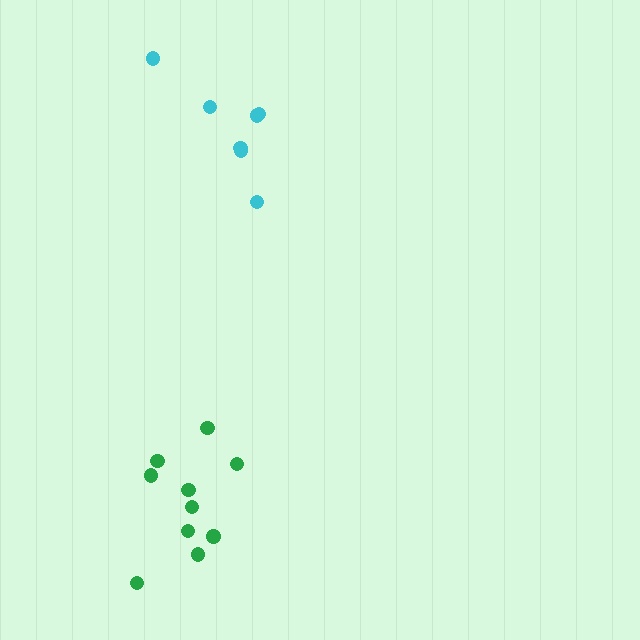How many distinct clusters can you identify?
There are 2 distinct clusters.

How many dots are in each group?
Group 1: 10 dots, Group 2: 7 dots (17 total).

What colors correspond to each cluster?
The clusters are colored: green, cyan.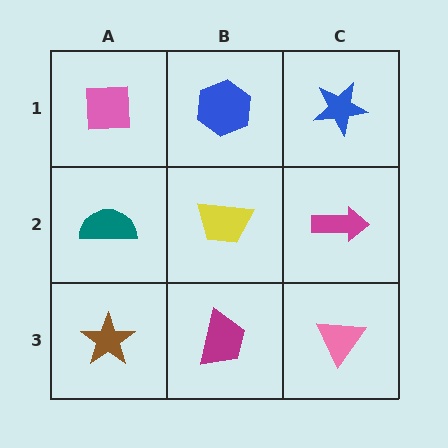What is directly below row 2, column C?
A pink triangle.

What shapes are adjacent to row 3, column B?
A yellow trapezoid (row 2, column B), a brown star (row 3, column A), a pink triangle (row 3, column C).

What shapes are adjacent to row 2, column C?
A blue star (row 1, column C), a pink triangle (row 3, column C), a yellow trapezoid (row 2, column B).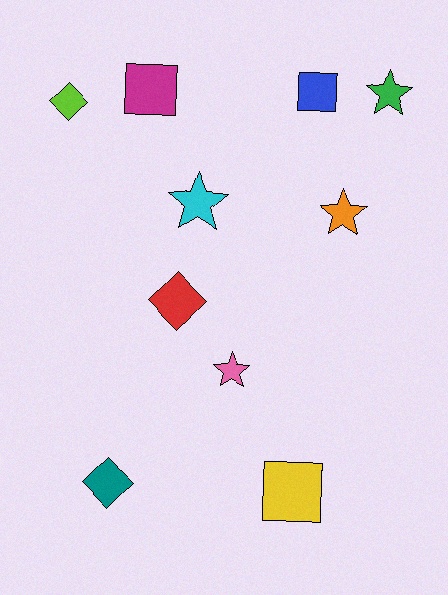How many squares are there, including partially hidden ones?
There are 3 squares.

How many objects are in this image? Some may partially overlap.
There are 10 objects.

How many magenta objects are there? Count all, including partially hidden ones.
There is 1 magenta object.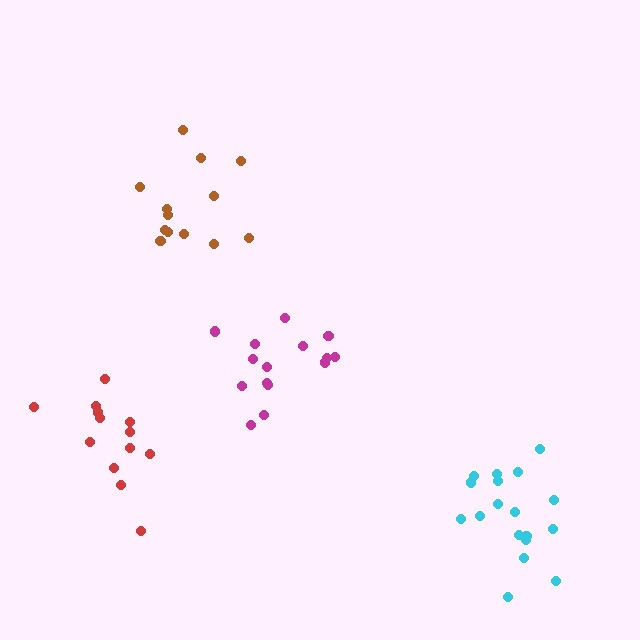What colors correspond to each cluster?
The clusters are colored: brown, cyan, magenta, red.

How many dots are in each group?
Group 1: 13 dots, Group 2: 18 dots, Group 3: 15 dots, Group 4: 13 dots (59 total).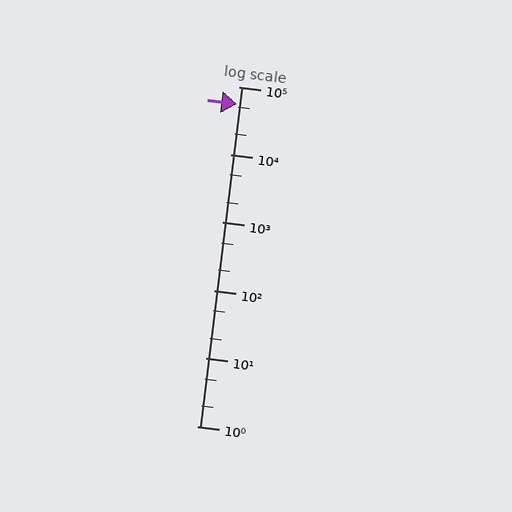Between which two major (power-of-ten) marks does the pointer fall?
The pointer is between 10000 and 100000.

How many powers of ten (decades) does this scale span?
The scale spans 5 decades, from 1 to 100000.